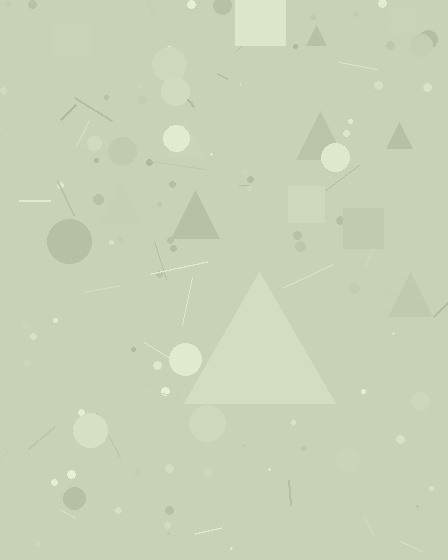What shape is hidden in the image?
A triangle is hidden in the image.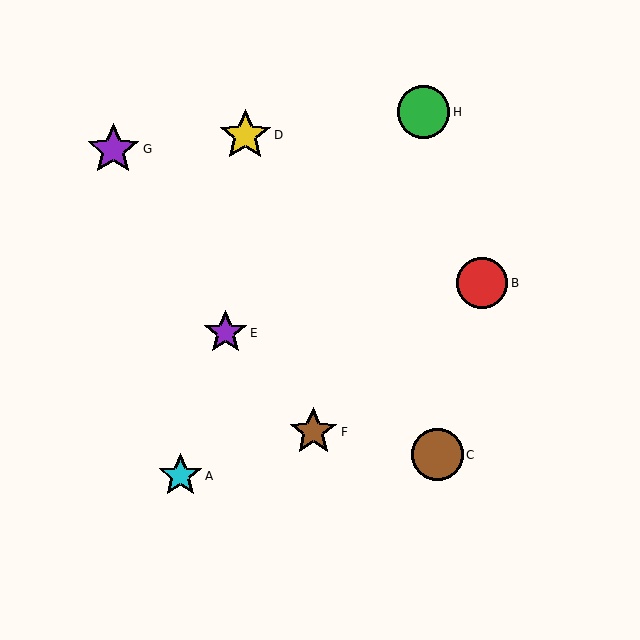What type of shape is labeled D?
Shape D is a yellow star.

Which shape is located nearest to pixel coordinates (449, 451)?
The brown circle (labeled C) at (437, 455) is nearest to that location.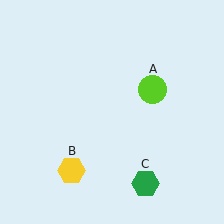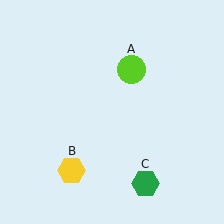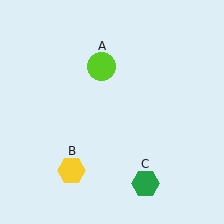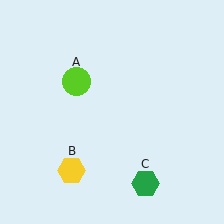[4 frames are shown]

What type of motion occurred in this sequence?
The lime circle (object A) rotated counterclockwise around the center of the scene.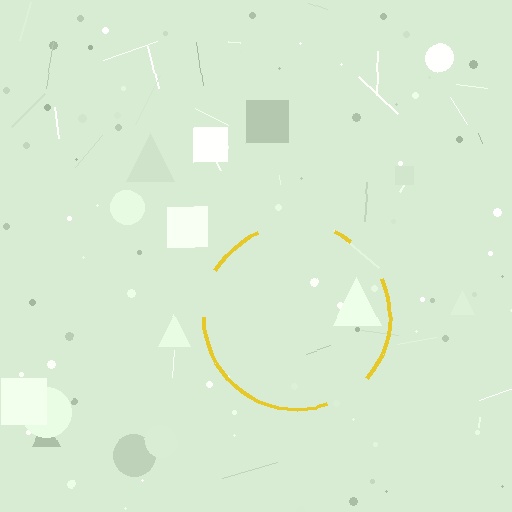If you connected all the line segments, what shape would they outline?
They would outline a circle.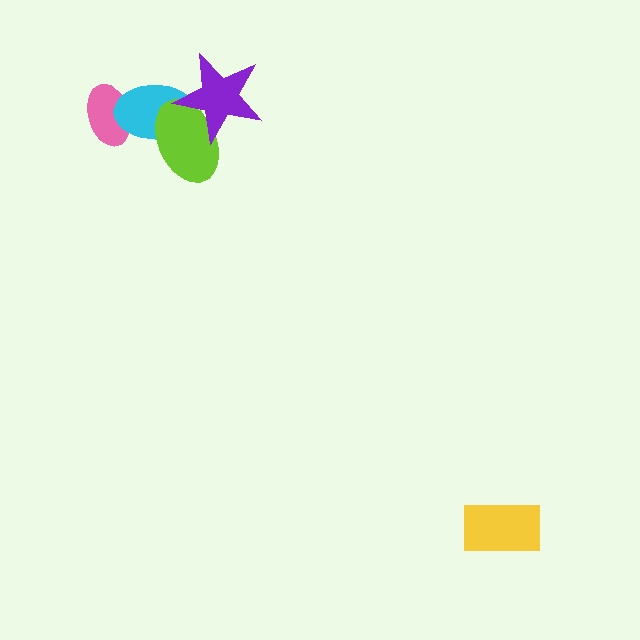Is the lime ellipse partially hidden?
Yes, it is partially covered by another shape.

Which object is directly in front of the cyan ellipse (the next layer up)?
The lime ellipse is directly in front of the cyan ellipse.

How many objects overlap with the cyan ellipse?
3 objects overlap with the cyan ellipse.